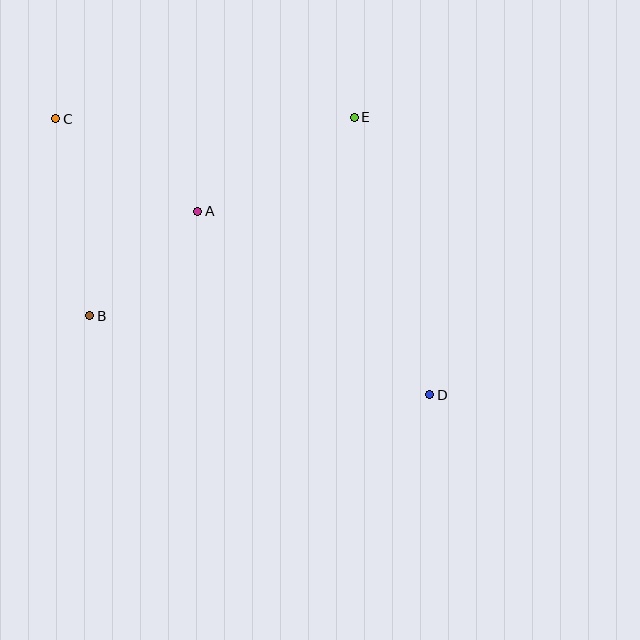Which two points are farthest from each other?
Points C and D are farthest from each other.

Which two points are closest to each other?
Points A and B are closest to each other.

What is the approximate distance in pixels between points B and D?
The distance between B and D is approximately 349 pixels.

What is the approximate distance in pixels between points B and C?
The distance between B and C is approximately 200 pixels.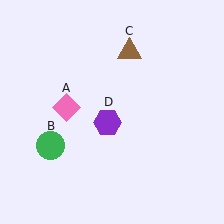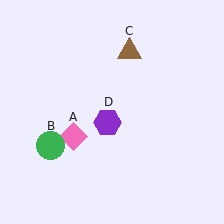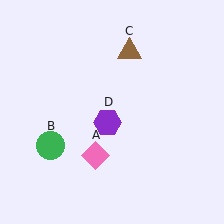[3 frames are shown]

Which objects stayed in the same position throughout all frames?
Green circle (object B) and brown triangle (object C) and purple hexagon (object D) remained stationary.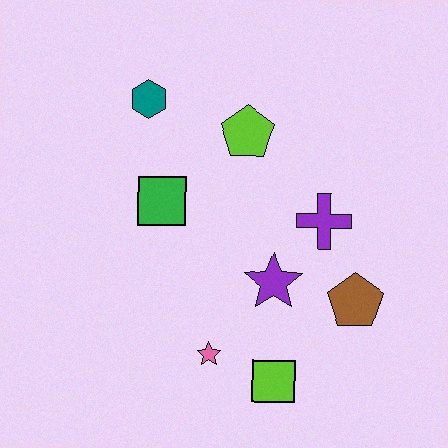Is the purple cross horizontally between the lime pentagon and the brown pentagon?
Yes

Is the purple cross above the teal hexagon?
No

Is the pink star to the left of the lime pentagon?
Yes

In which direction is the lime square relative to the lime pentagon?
The lime square is below the lime pentagon.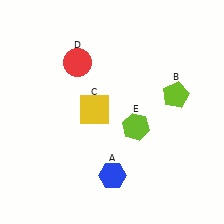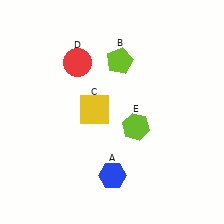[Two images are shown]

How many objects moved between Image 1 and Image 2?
1 object moved between the two images.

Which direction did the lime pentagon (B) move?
The lime pentagon (B) moved left.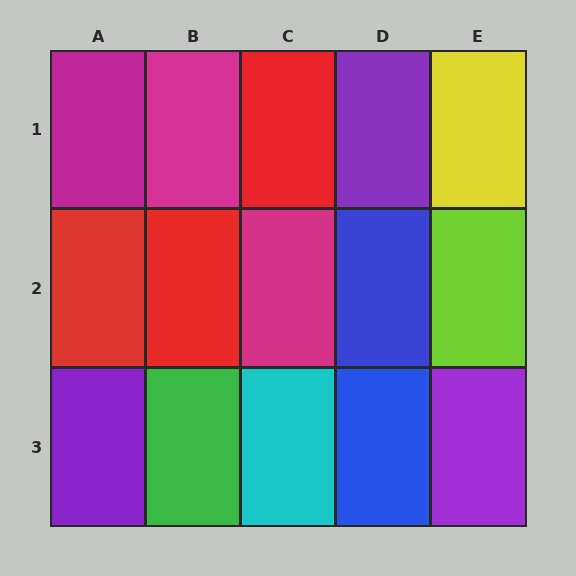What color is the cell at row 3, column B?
Green.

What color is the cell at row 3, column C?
Cyan.